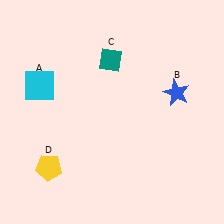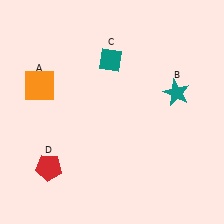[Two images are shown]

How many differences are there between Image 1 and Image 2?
There are 3 differences between the two images.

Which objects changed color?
A changed from cyan to orange. B changed from blue to teal. D changed from yellow to red.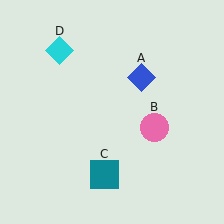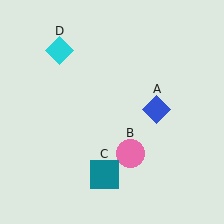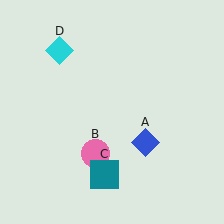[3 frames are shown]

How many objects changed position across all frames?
2 objects changed position: blue diamond (object A), pink circle (object B).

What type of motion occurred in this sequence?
The blue diamond (object A), pink circle (object B) rotated clockwise around the center of the scene.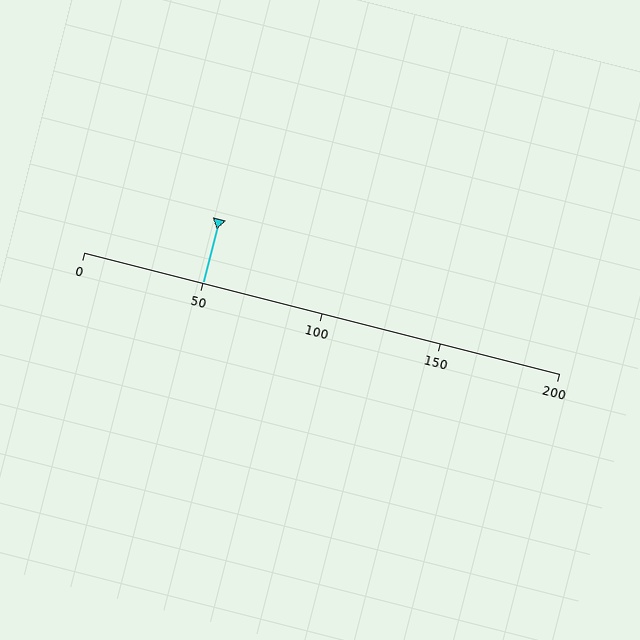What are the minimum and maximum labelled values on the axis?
The axis runs from 0 to 200.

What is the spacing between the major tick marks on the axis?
The major ticks are spaced 50 apart.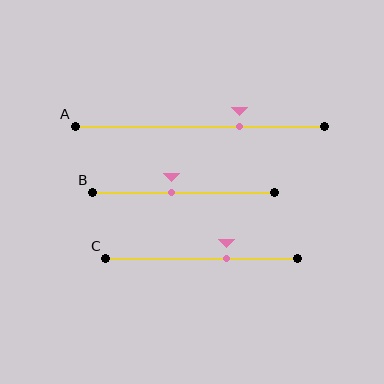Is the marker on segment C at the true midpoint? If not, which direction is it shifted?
No, the marker on segment C is shifted to the right by about 13% of the segment length.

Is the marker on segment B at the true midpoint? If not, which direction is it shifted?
No, the marker on segment B is shifted to the left by about 7% of the segment length.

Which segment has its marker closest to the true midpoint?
Segment B has its marker closest to the true midpoint.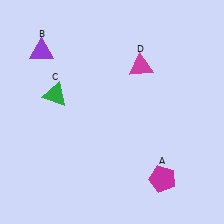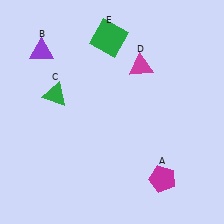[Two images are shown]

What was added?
A green square (E) was added in Image 2.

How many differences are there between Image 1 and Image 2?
There is 1 difference between the two images.